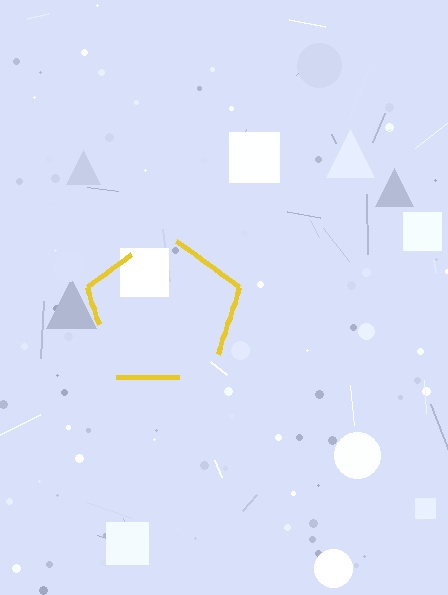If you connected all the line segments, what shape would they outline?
They would outline a pentagon.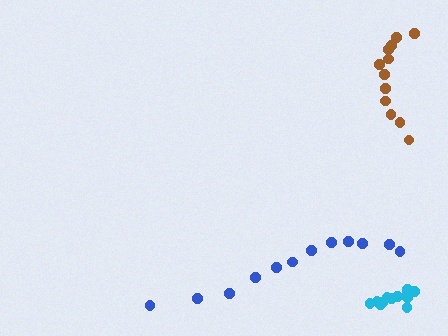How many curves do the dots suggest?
There are 3 distinct paths.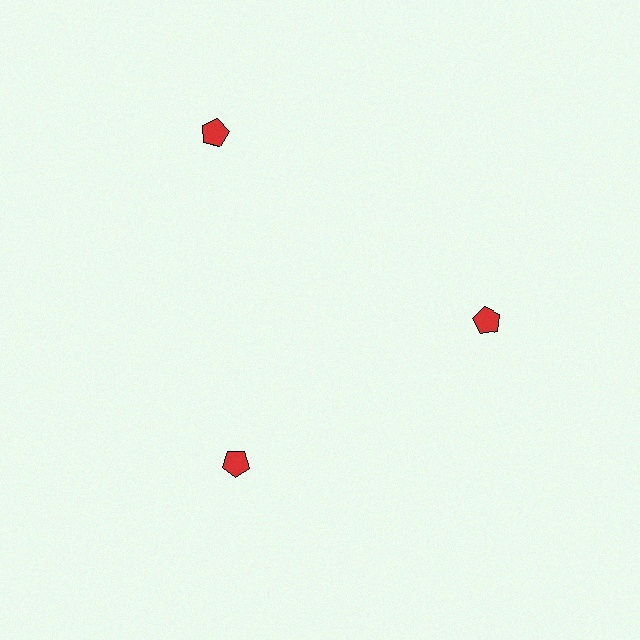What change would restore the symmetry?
The symmetry would be restored by moving it inward, back onto the ring so that all 3 pentagons sit at equal angles and equal distance from the center.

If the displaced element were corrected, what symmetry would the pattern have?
It would have 3-fold rotational symmetry — the pattern would map onto itself every 120 degrees.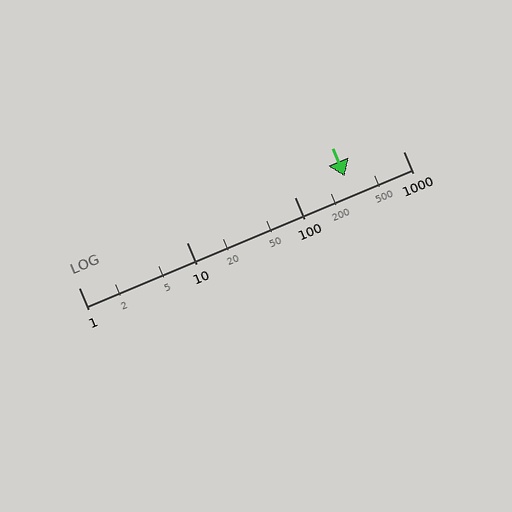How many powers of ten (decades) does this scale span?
The scale spans 3 decades, from 1 to 1000.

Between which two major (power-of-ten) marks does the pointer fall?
The pointer is between 100 and 1000.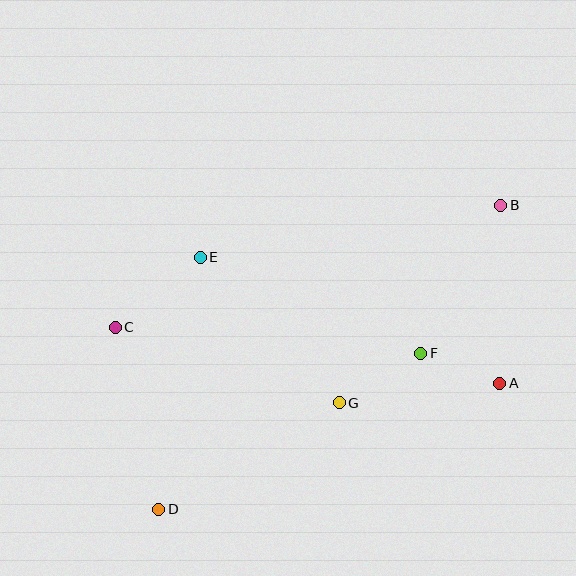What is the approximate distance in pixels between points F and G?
The distance between F and G is approximately 95 pixels.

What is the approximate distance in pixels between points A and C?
The distance between A and C is approximately 389 pixels.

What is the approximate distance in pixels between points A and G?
The distance between A and G is approximately 162 pixels.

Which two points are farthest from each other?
Points B and D are farthest from each other.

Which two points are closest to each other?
Points A and F are closest to each other.